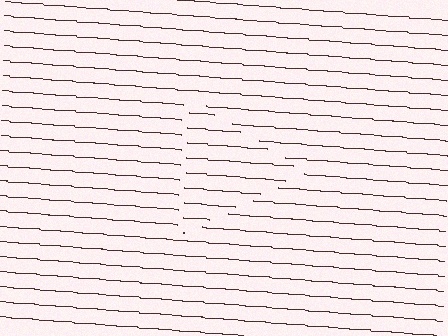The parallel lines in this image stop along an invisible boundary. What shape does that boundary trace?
An illusory triangle. The interior of the shape contains the same grating, shifted by half a period — the contour is defined by the phase discontinuity where line-ends from the inner and outer gratings abut.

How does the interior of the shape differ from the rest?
The interior of the shape contains the same grating, shifted by half a period — the contour is defined by the phase discontinuity where line-ends from the inner and outer gratings abut.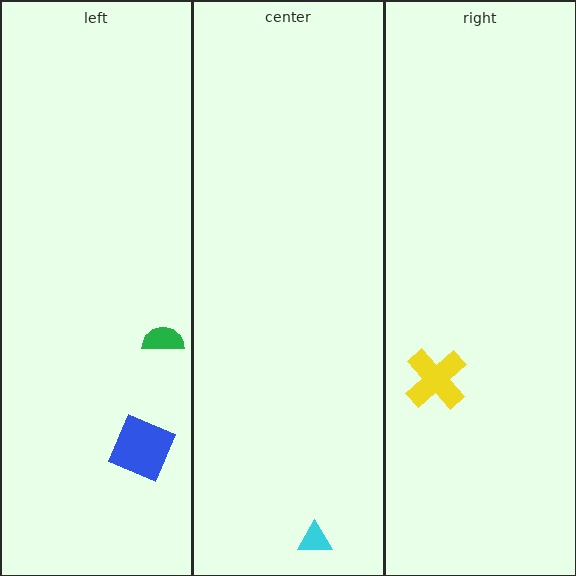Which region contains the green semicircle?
The left region.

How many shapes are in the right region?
1.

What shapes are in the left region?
The green semicircle, the blue square.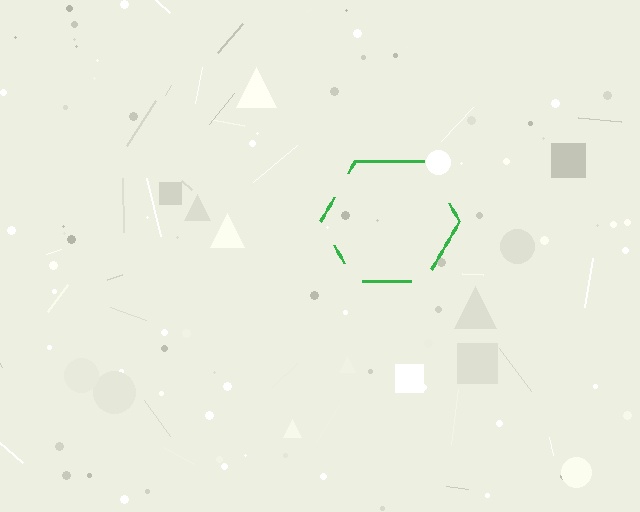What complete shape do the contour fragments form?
The contour fragments form a hexagon.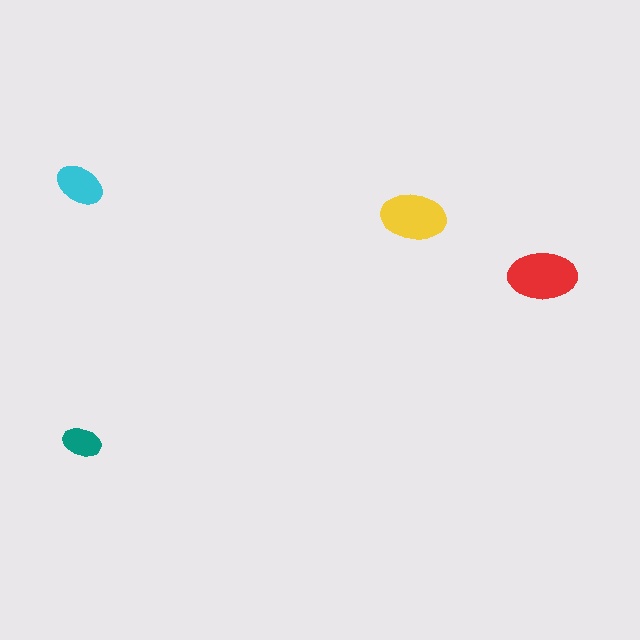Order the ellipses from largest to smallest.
the red one, the yellow one, the cyan one, the teal one.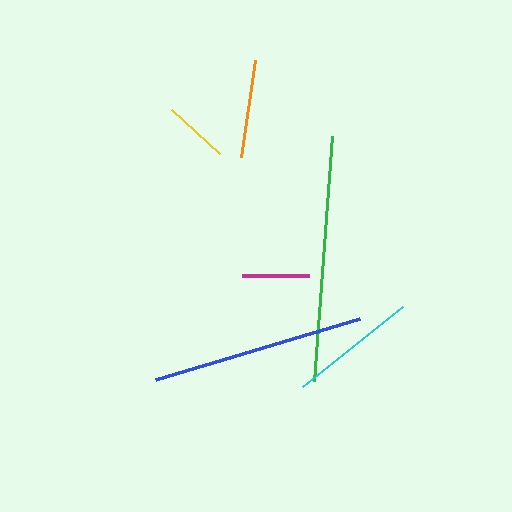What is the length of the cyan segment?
The cyan segment is approximately 128 pixels long.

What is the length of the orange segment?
The orange segment is approximately 97 pixels long.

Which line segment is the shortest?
The yellow line is the shortest at approximately 65 pixels.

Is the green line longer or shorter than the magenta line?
The green line is longer than the magenta line.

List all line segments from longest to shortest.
From longest to shortest: green, blue, cyan, orange, magenta, yellow.